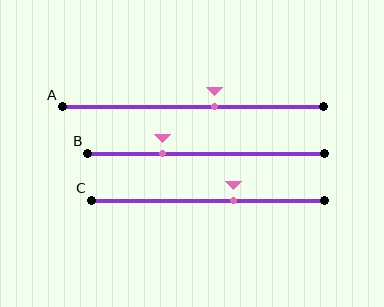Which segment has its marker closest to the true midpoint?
Segment A has its marker closest to the true midpoint.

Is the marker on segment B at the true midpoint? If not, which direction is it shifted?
No, the marker on segment B is shifted to the left by about 18% of the segment length.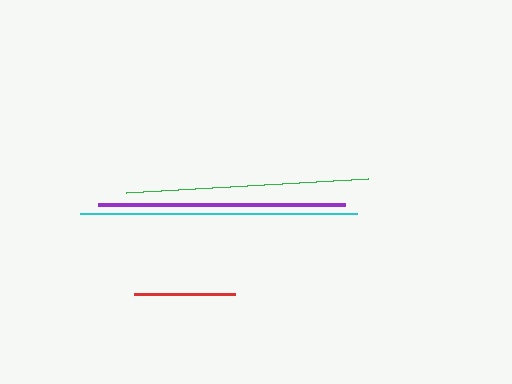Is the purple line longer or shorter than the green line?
The purple line is longer than the green line.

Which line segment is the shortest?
The red line is the shortest at approximately 101 pixels.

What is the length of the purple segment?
The purple segment is approximately 247 pixels long.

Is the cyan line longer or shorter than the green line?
The cyan line is longer than the green line.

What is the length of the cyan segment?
The cyan segment is approximately 277 pixels long.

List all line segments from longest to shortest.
From longest to shortest: cyan, purple, green, red.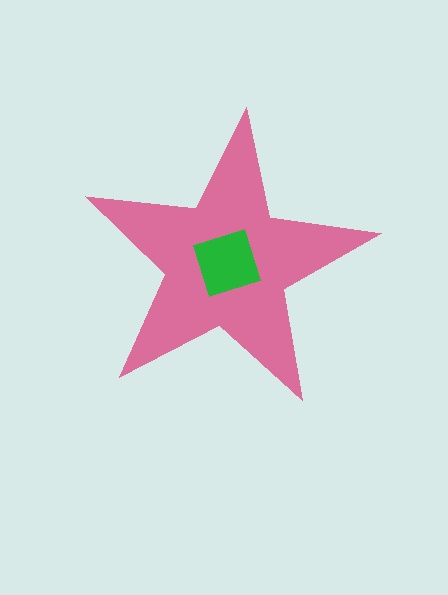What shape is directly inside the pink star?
The green square.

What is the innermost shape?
The green square.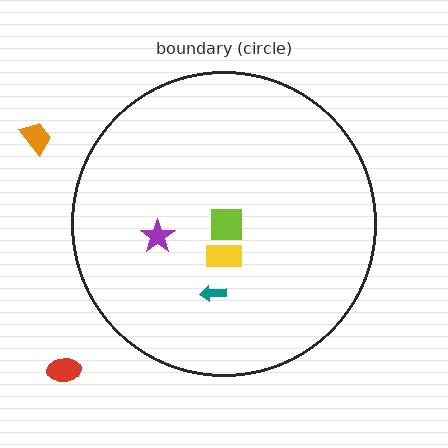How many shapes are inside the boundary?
4 inside, 2 outside.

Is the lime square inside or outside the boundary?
Inside.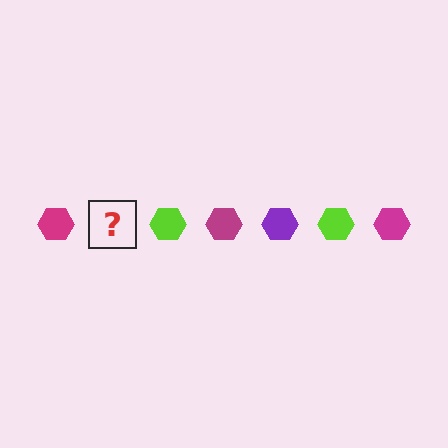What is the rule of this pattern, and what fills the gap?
The rule is that the pattern cycles through magenta, purple, lime hexagons. The gap should be filled with a purple hexagon.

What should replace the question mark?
The question mark should be replaced with a purple hexagon.